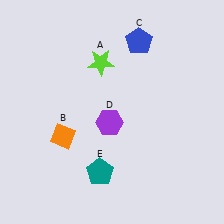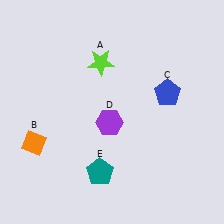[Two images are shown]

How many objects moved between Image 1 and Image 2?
2 objects moved between the two images.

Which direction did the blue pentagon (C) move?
The blue pentagon (C) moved down.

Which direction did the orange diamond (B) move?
The orange diamond (B) moved left.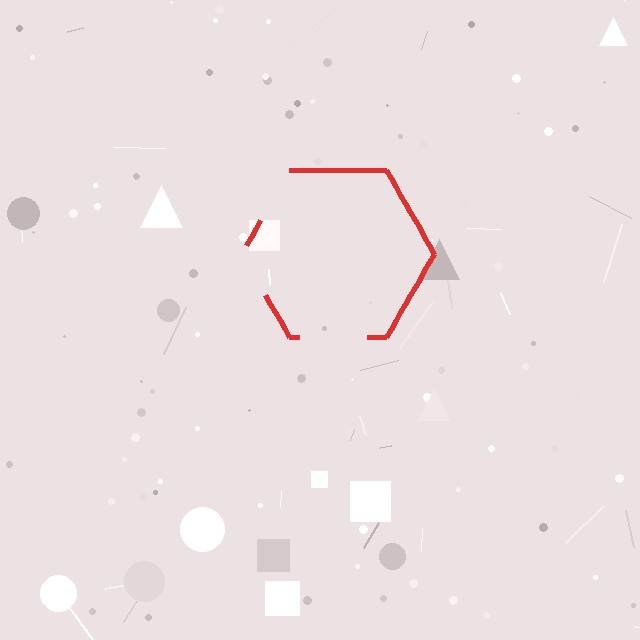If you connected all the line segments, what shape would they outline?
They would outline a hexagon.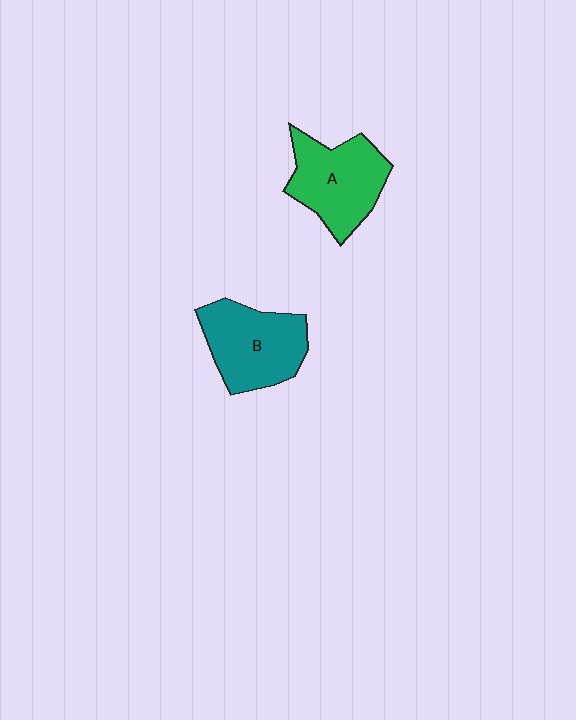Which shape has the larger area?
Shape A (green).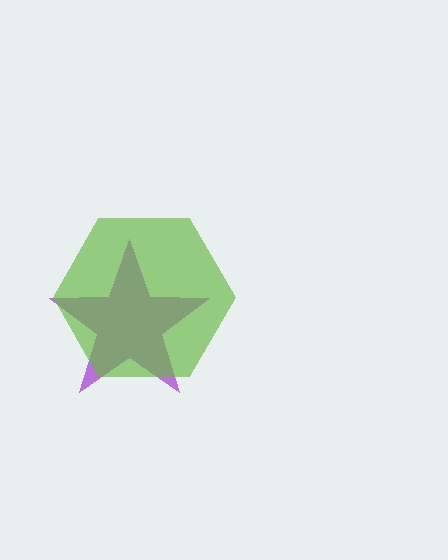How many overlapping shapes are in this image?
There are 2 overlapping shapes in the image.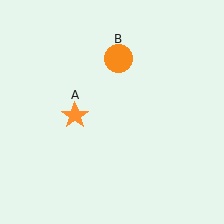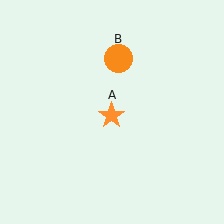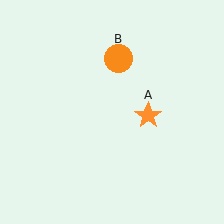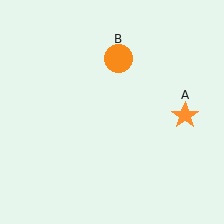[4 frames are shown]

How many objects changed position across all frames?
1 object changed position: orange star (object A).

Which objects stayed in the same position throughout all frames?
Orange circle (object B) remained stationary.